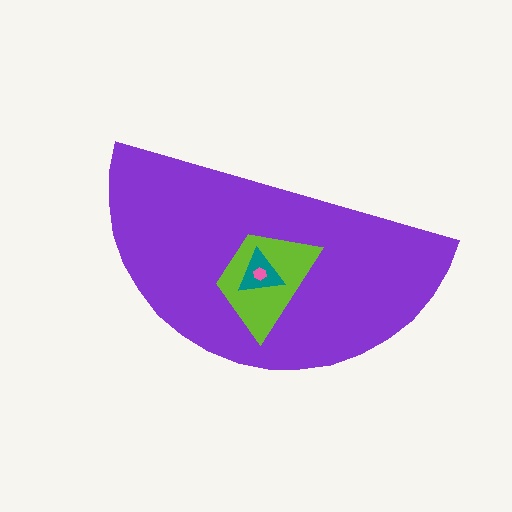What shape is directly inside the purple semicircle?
The lime trapezoid.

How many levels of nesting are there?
4.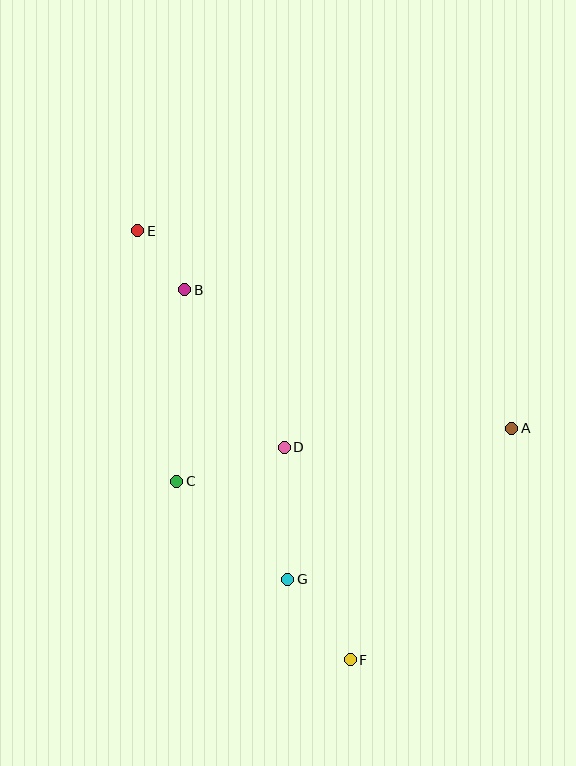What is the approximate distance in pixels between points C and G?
The distance between C and G is approximately 148 pixels.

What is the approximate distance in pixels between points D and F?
The distance between D and F is approximately 223 pixels.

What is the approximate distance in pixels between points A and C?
The distance between A and C is approximately 339 pixels.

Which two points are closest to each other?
Points B and E are closest to each other.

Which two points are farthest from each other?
Points E and F are farthest from each other.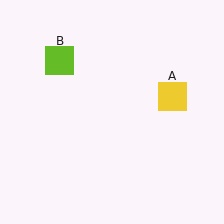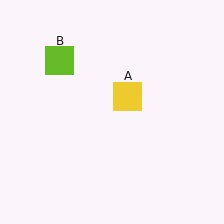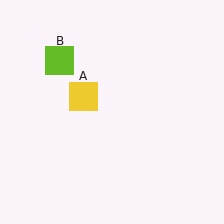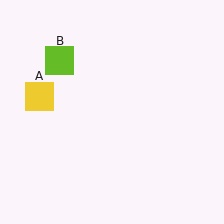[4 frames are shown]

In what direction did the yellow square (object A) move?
The yellow square (object A) moved left.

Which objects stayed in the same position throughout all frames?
Lime square (object B) remained stationary.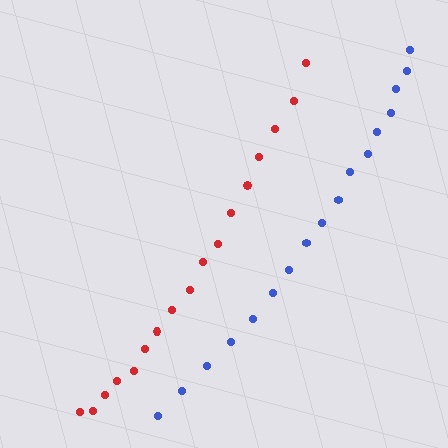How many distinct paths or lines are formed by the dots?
There are 2 distinct paths.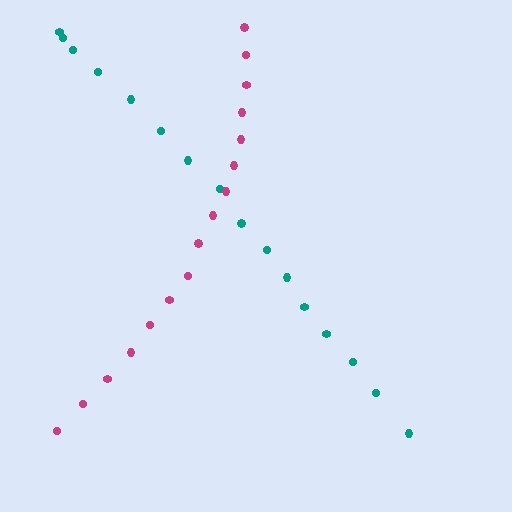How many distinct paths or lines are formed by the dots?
There are 2 distinct paths.